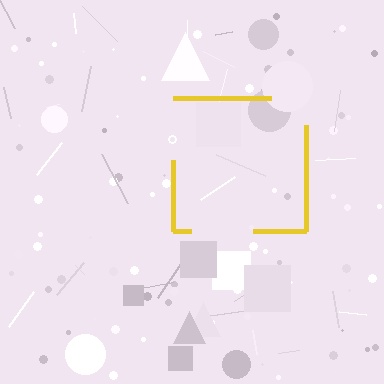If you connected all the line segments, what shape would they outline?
They would outline a square.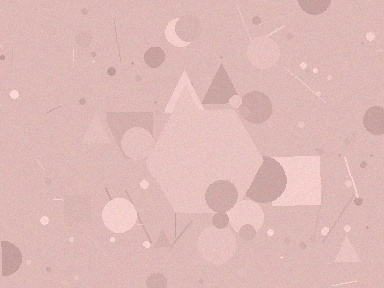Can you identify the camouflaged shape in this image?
The camouflaged shape is a hexagon.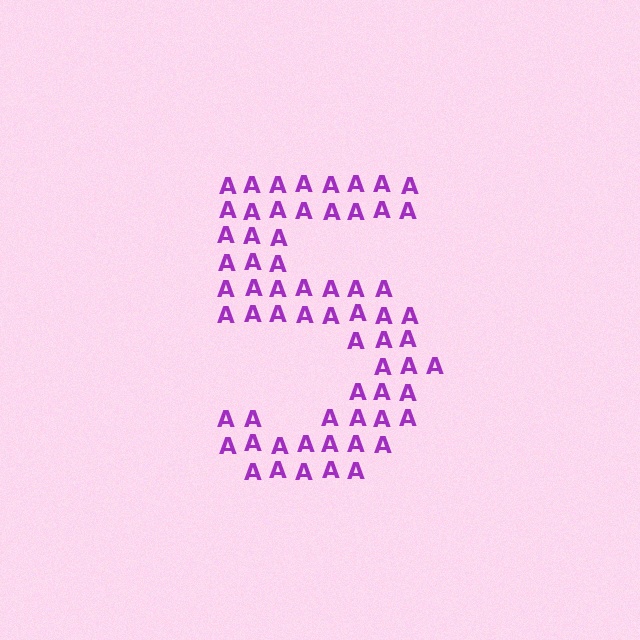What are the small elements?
The small elements are letter A's.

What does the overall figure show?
The overall figure shows the digit 5.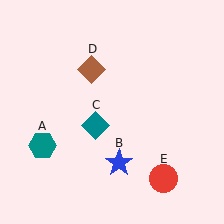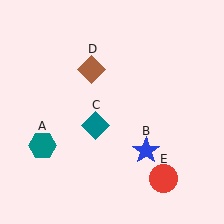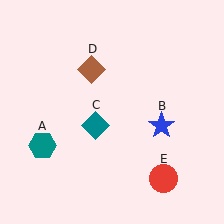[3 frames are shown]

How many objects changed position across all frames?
1 object changed position: blue star (object B).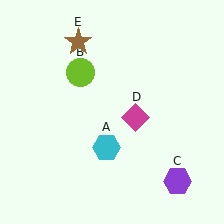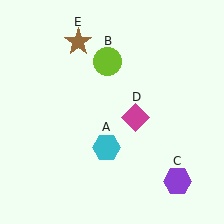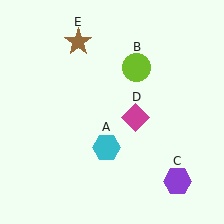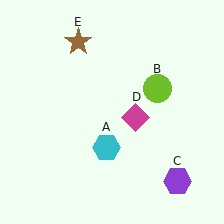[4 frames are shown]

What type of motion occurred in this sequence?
The lime circle (object B) rotated clockwise around the center of the scene.